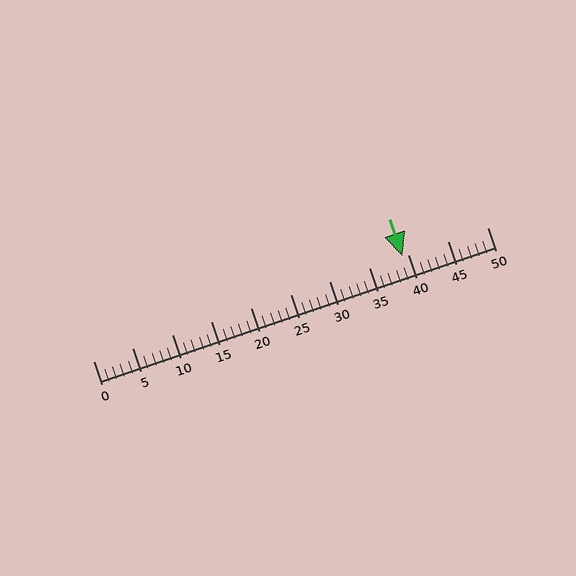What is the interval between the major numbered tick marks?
The major tick marks are spaced 5 units apart.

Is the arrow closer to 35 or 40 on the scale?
The arrow is closer to 40.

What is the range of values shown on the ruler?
The ruler shows values from 0 to 50.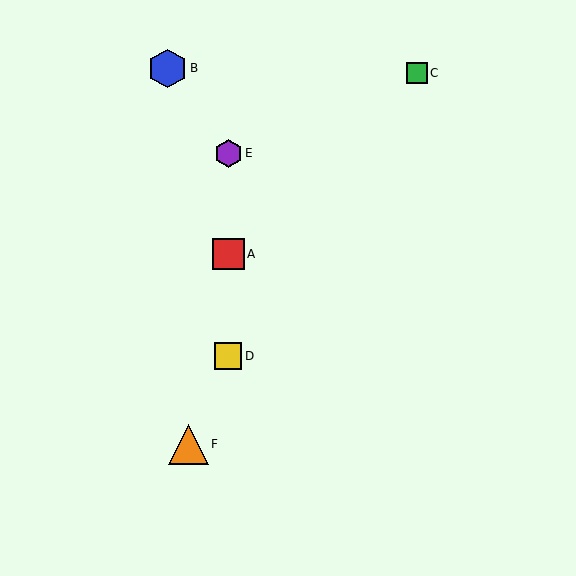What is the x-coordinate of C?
Object C is at x≈417.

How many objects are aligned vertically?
3 objects (A, D, E) are aligned vertically.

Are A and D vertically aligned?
Yes, both are at x≈228.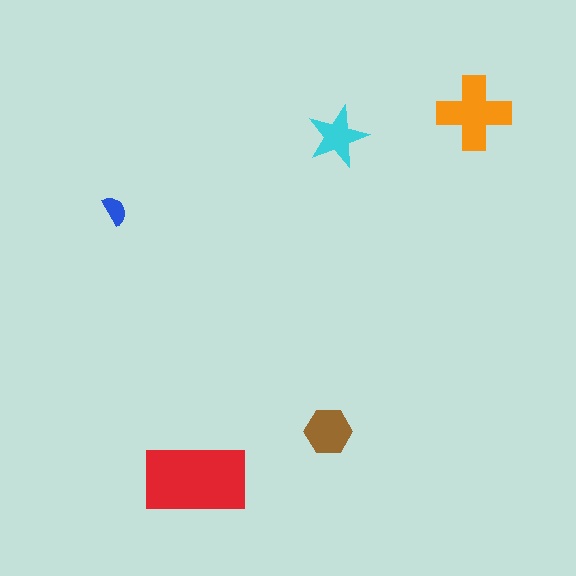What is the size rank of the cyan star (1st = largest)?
4th.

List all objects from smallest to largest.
The blue semicircle, the cyan star, the brown hexagon, the orange cross, the red rectangle.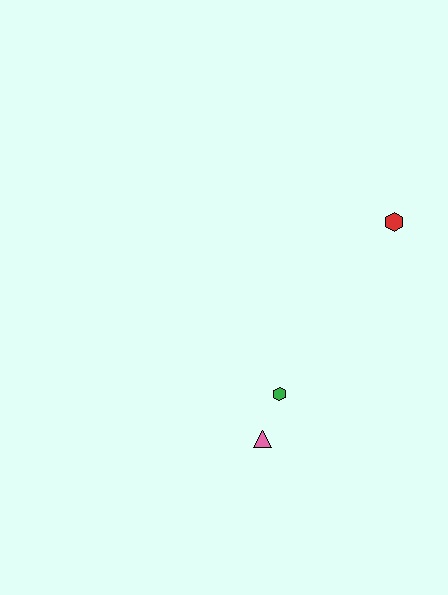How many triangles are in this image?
There is 1 triangle.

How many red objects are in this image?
There is 1 red object.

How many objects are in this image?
There are 3 objects.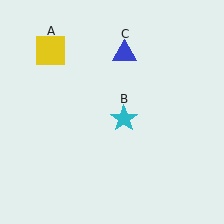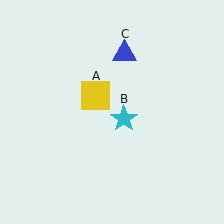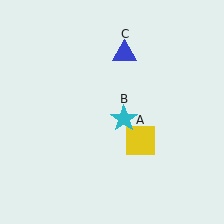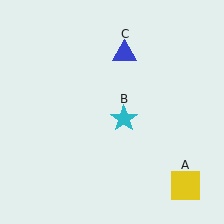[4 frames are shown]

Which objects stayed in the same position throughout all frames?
Cyan star (object B) and blue triangle (object C) remained stationary.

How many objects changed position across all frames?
1 object changed position: yellow square (object A).